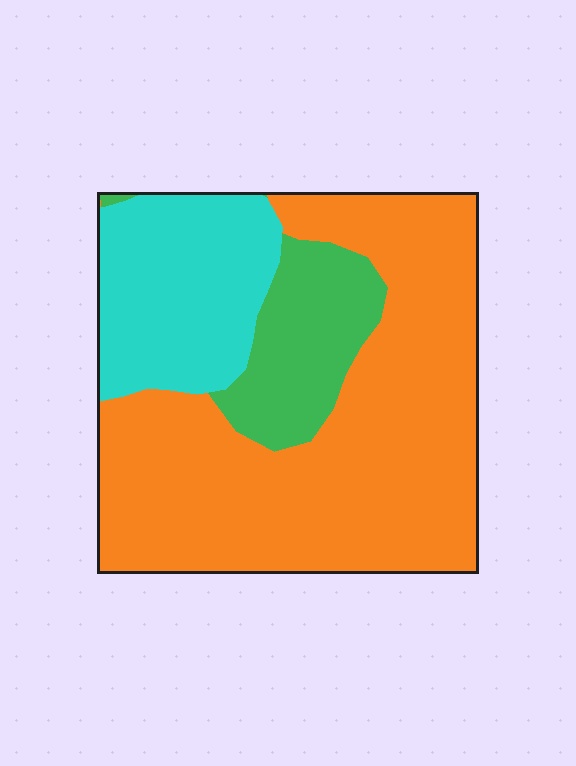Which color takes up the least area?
Green, at roughly 15%.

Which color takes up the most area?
Orange, at roughly 60%.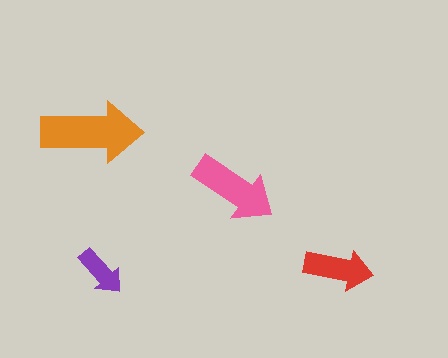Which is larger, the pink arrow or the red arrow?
The pink one.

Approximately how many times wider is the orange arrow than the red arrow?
About 1.5 times wider.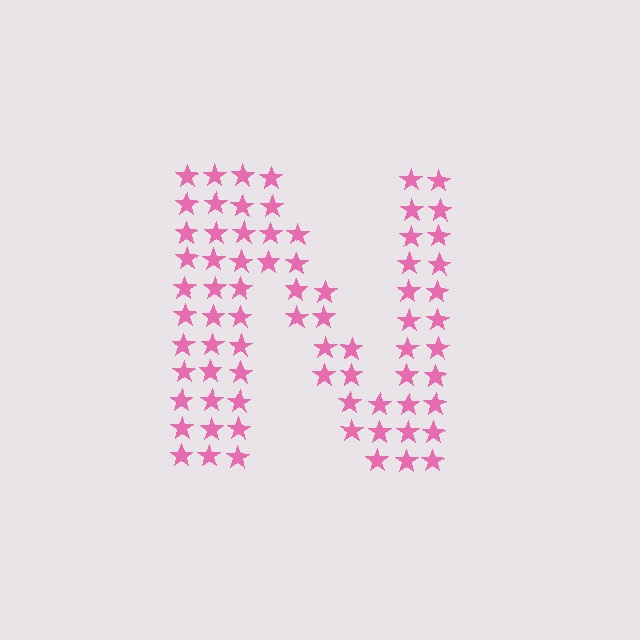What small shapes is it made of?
It is made of small stars.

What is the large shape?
The large shape is the letter N.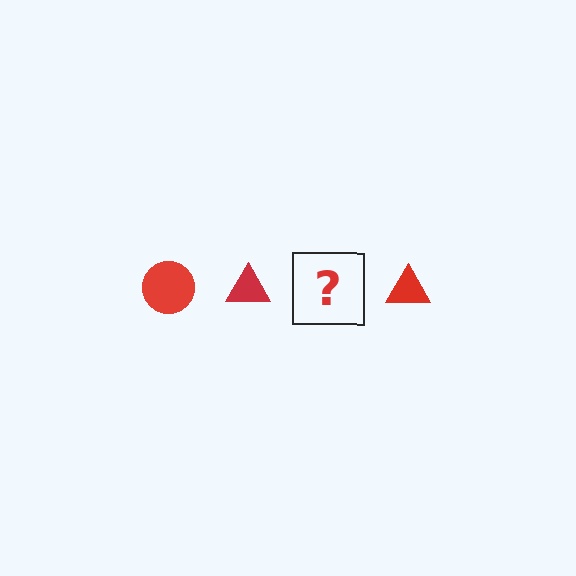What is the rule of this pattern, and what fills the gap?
The rule is that the pattern cycles through circle, triangle shapes in red. The gap should be filled with a red circle.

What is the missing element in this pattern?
The missing element is a red circle.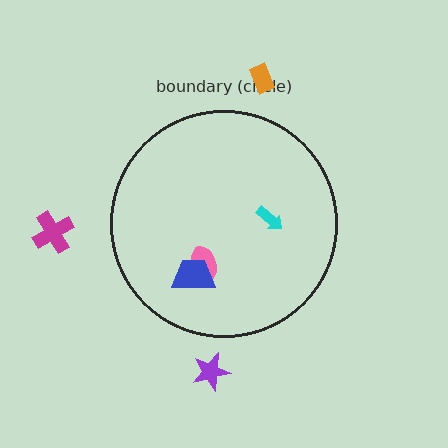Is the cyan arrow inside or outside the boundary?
Inside.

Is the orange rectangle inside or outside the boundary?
Outside.